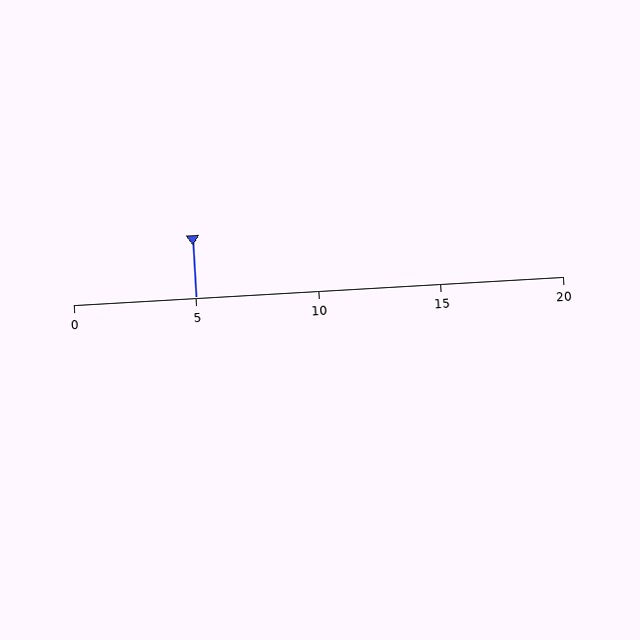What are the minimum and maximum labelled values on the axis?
The axis runs from 0 to 20.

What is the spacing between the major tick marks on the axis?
The major ticks are spaced 5 apart.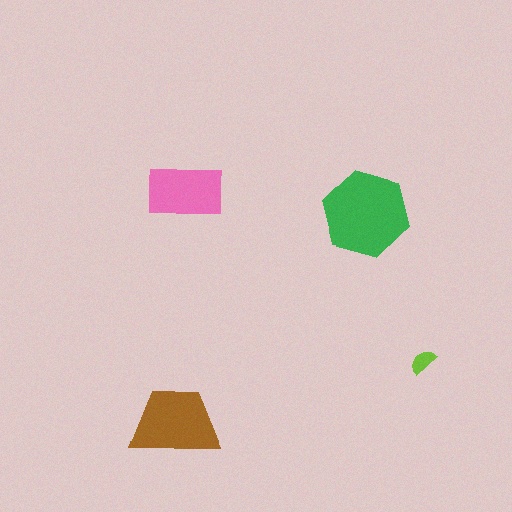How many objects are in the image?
There are 4 objects in the image.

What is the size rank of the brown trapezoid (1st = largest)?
2nd.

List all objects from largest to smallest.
The green hexagon, the brown trapezoid, the pink rectangle, the lime semicircle.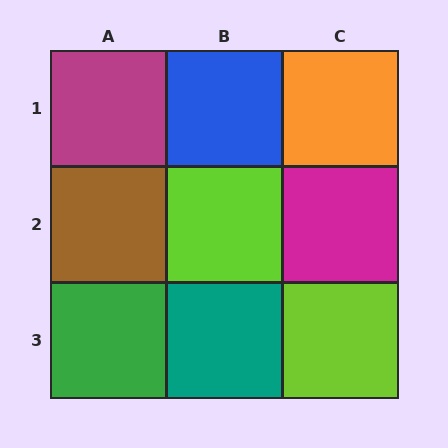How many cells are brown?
1 cell is brown.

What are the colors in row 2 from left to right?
Brown, lime, magenta.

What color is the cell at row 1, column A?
Magenta.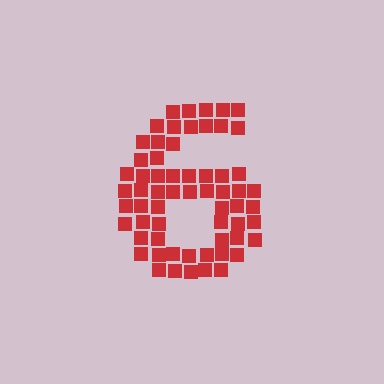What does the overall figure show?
The overall figure shows the digit 6.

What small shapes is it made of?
It is made of small squares.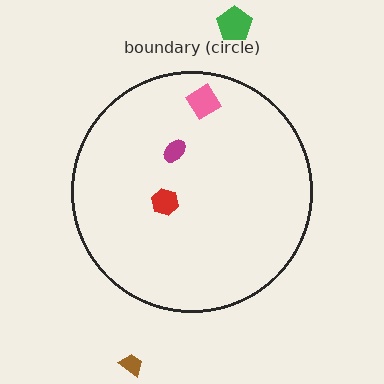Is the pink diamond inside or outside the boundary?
Inside.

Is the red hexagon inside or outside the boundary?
Inside.